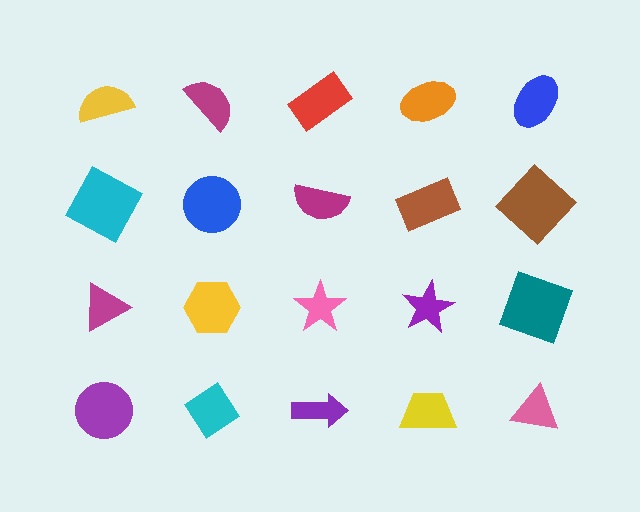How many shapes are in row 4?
5 shapes.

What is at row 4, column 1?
A purple circle.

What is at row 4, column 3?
A purple arrow.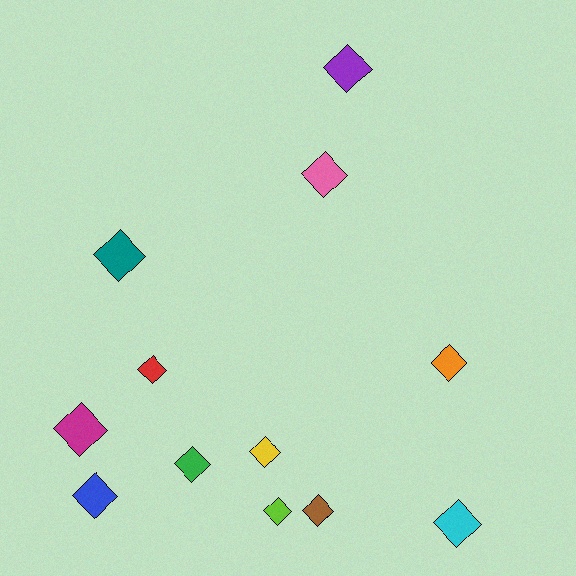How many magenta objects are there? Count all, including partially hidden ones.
There is 1 magenta object.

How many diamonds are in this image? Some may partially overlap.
There are 12 diamonds.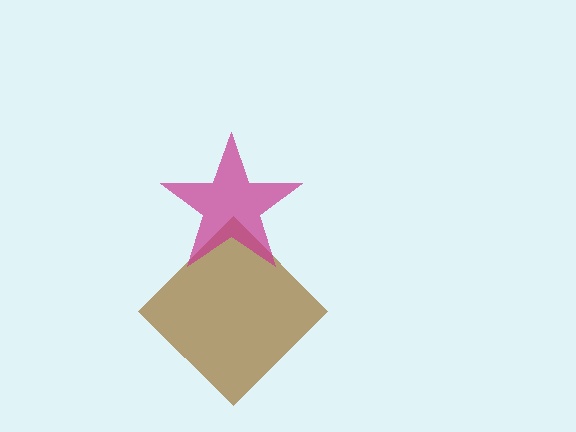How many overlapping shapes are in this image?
There are 2 overlapping shapes in the image.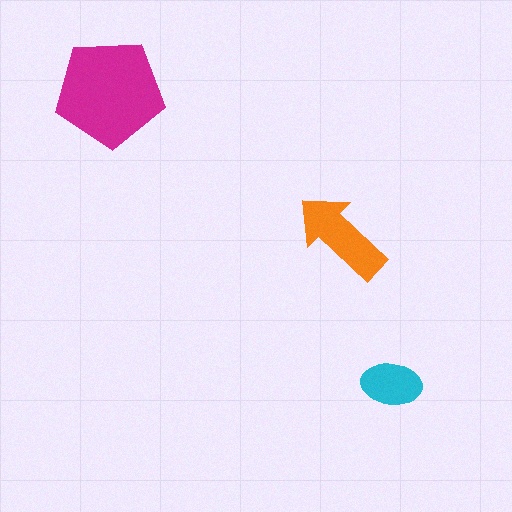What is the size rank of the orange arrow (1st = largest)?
2nd.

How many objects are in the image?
There are 3 objects in the image.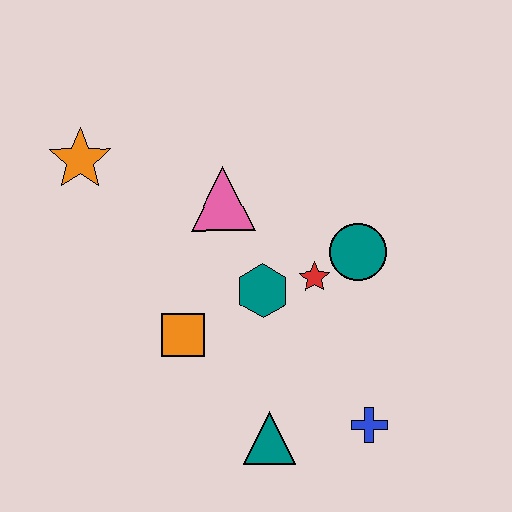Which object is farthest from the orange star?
The blue cross is farthest from the orange star.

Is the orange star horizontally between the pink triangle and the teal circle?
No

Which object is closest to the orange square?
The teal hexagon is closest to the orange square.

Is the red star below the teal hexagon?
No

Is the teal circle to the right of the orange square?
Yes